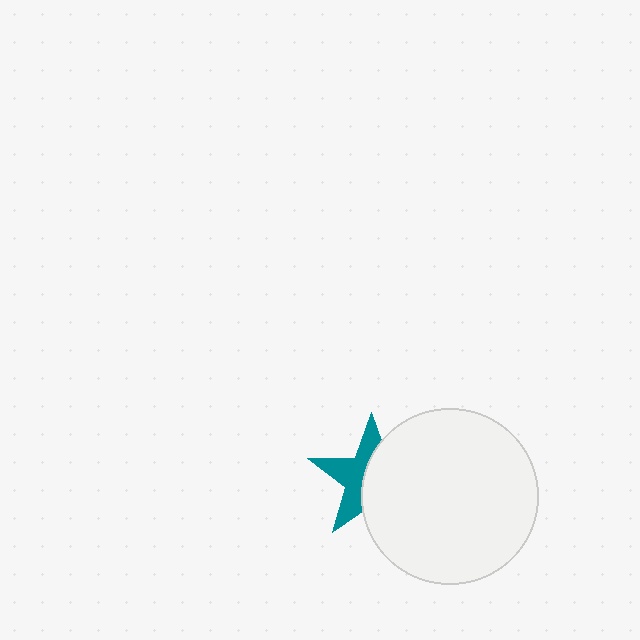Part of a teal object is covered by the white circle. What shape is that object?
It is a star.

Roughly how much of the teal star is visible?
About half of it is visible (roughly 47%).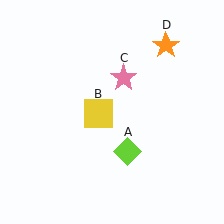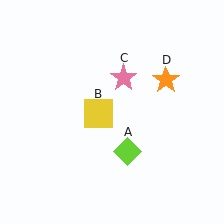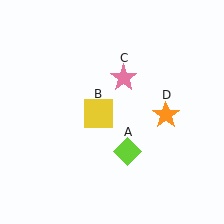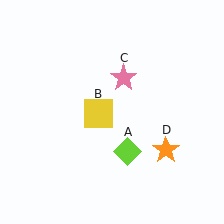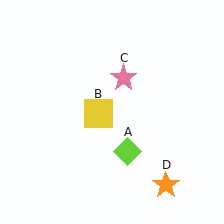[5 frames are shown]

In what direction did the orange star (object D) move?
The orange star (object D) moved down.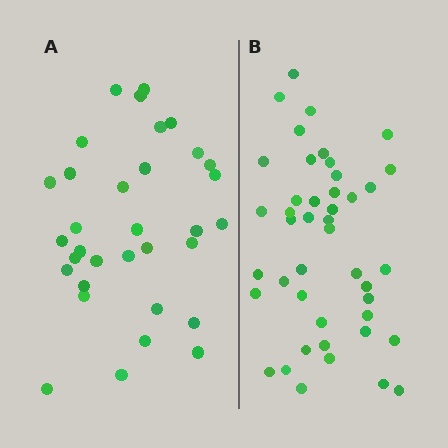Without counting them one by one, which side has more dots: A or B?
Region B (the right region) has more dots.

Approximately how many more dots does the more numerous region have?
Region B has roughly 12 or so more dots than region A.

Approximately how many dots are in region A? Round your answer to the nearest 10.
About 30 dots. (The exact count is 33, which rounds to 30.)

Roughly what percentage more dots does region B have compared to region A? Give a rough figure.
About 35% more.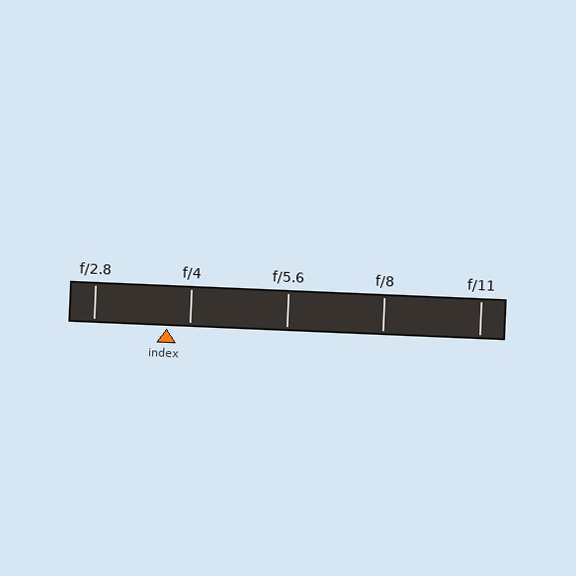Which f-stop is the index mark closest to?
The index mark is closest to f/4.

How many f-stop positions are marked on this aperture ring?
There are 5 f-stop positions marked.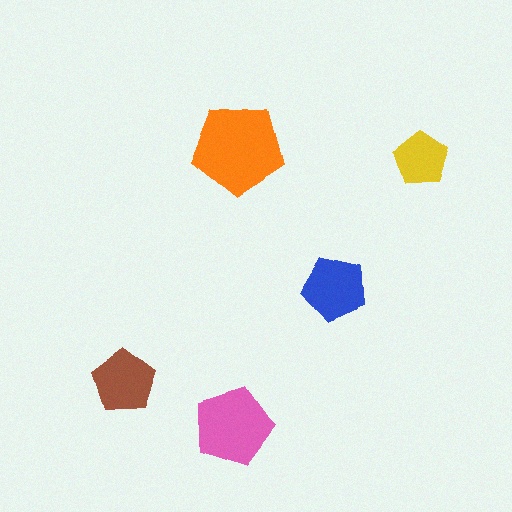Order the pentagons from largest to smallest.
the orange one, the pink one, the blue one, the brown one, the yellow one.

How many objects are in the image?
There are 5 objects in the image.